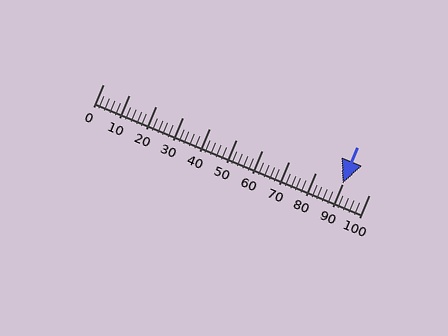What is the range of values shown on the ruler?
The ruler shows values from 0 to 100.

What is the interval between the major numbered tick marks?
The major tick marks are spaced 10 units apart.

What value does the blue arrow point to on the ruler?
The blue arrow points to approximately 90.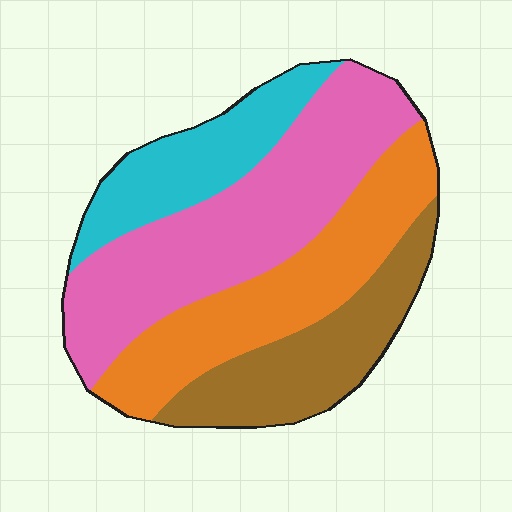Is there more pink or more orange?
Pink.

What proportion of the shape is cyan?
Cyan covers about 15% of the shape.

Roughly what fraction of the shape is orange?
Orange takes up about one quarter (1/4) of the shape.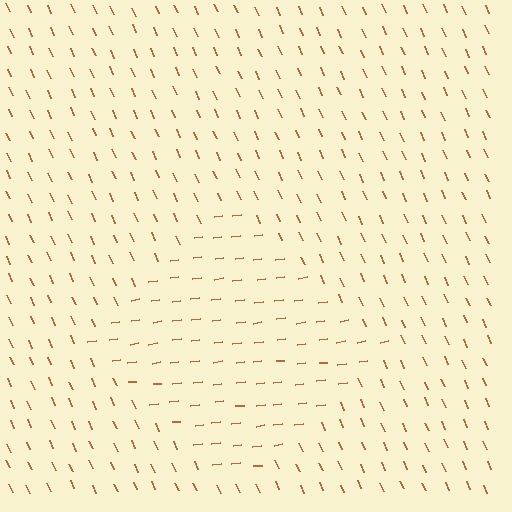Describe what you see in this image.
The image is filled with small brown line segments. A diamond region in the image has lines oriented differently from the surrounding lines, creating a visible texture boundary.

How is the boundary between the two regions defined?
The boundary is defined purely by a change in line orientation (approximately 74 degrees difference). All lines are the same color and thickness.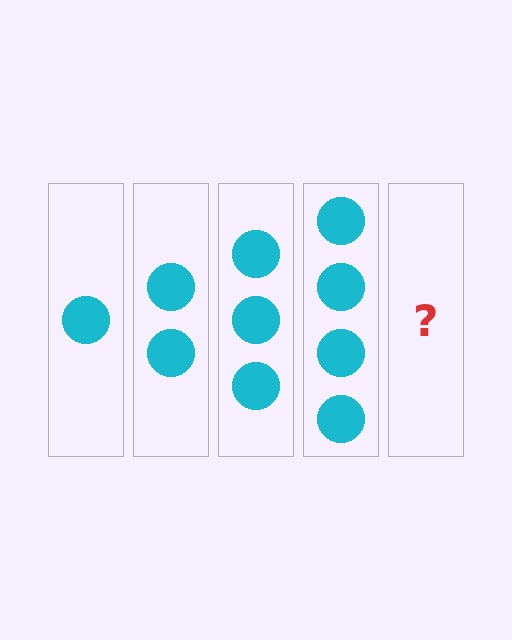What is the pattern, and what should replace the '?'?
The pattern is that each step adds one more circle. The '?' should be 5 circles.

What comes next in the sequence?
The next element should be 5 circles.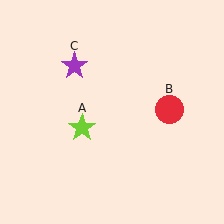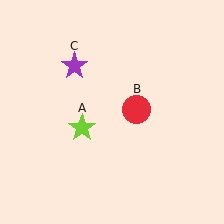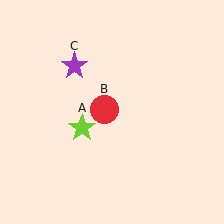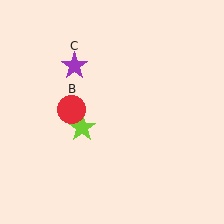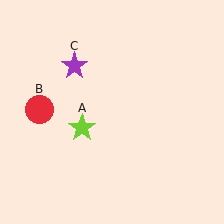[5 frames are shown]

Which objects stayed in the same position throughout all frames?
Lime star (object A) and purple star (object C) remained stationary.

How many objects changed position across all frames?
1 object changed position: red circle (object B).